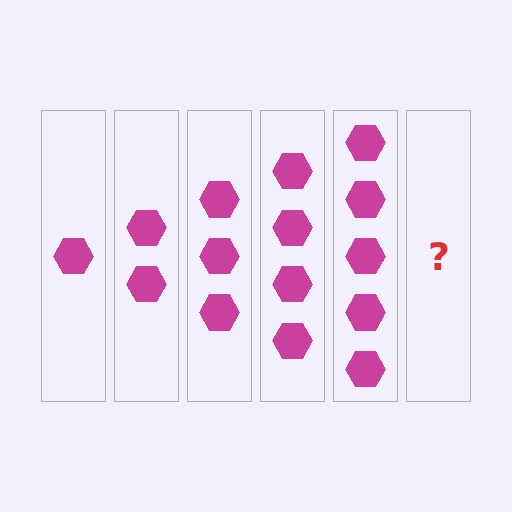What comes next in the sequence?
The next element should be 6 hexagons.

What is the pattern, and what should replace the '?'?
The pattern is that each step adds one more hexagon. The '?' should be 6 hexagons.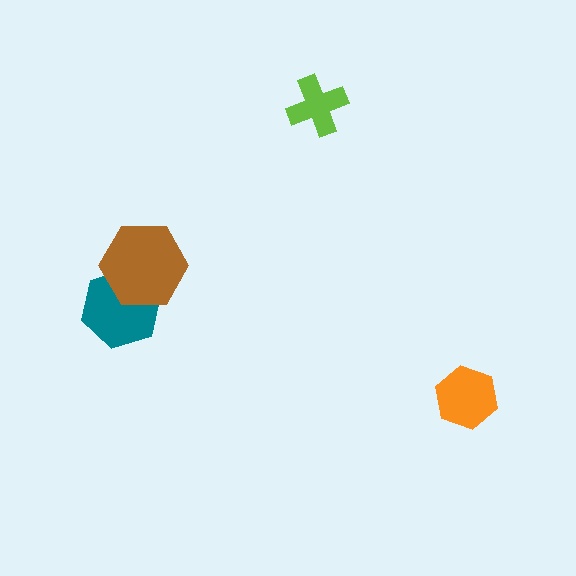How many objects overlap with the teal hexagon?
1 object overlaps with the teal hexagon.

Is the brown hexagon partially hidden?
No, no other shape covers it.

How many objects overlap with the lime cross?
0 objects overlap with the lime cross.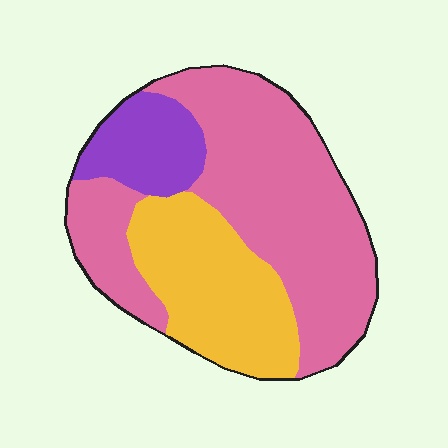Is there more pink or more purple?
Pink.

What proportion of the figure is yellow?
Yellow takes up between a sixth and a third of the figure.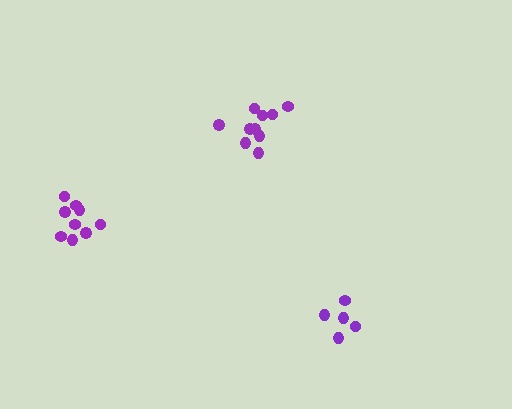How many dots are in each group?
Group 1: 9 dots, Group 2: 5 dots, Group 3: 10 dots (24 total).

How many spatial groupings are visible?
There are 3 spatial groupings.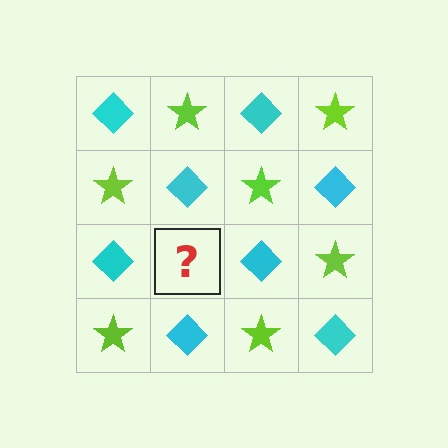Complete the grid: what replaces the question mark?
The question mark should be replaced with a lime star.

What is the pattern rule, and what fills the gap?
The rule is that it alternates cyan diamond and lime star in a checkerboard pattern. The gap should be filled with a lime star.